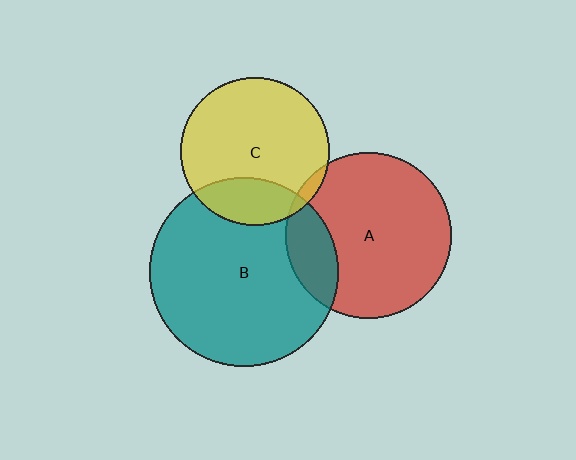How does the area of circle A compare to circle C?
Approximately 1.3 times.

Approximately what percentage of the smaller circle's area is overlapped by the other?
Approximately 5%.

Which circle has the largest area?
Circle B (teal).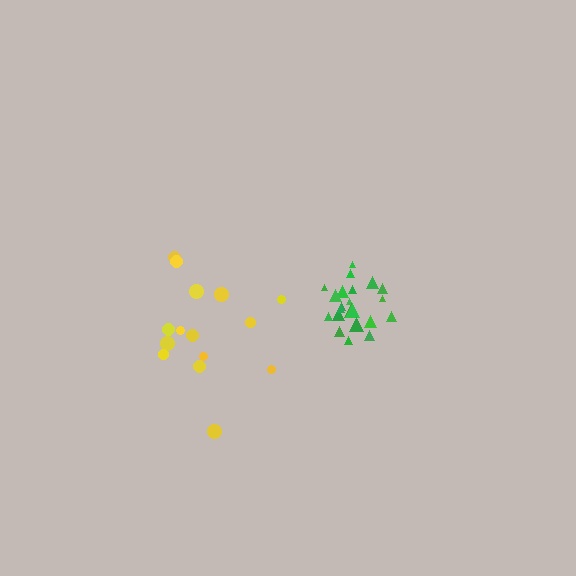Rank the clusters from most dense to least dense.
green, yellow.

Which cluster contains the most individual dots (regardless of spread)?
Green (23).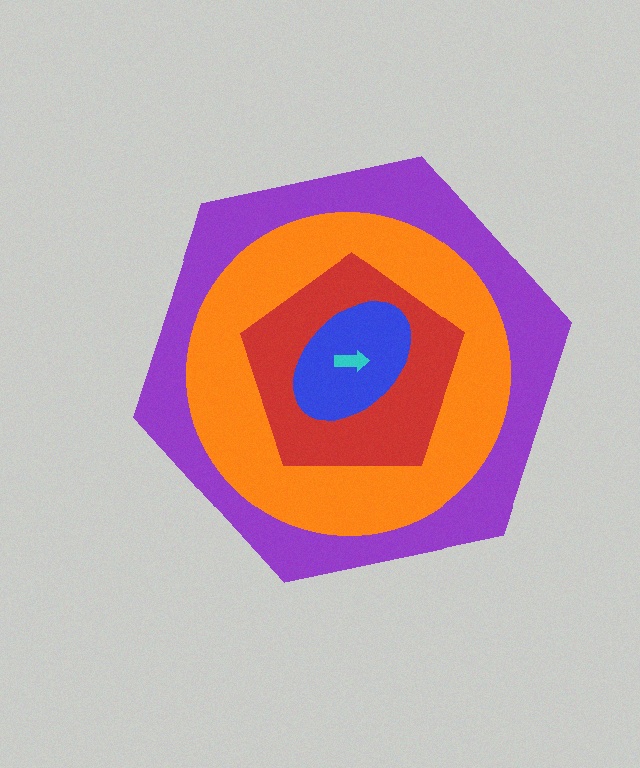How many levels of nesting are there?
5.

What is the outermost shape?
The purple hexagon.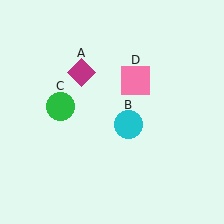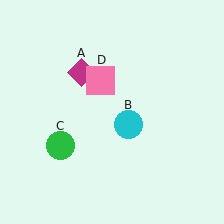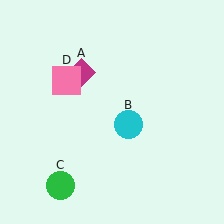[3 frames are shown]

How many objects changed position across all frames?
2 objects changed position: green circle (object C), pink square (object D).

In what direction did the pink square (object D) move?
The pink square (object D) moved left.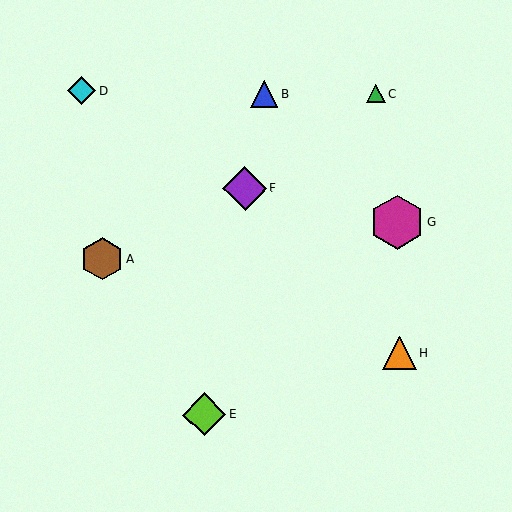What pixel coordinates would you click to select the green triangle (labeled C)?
Click at (376, 94) to select the green triangle C.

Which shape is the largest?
The magenta hexagon (labeled G) is the largest.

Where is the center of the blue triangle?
The center of the blue triangle is at (264, 94).